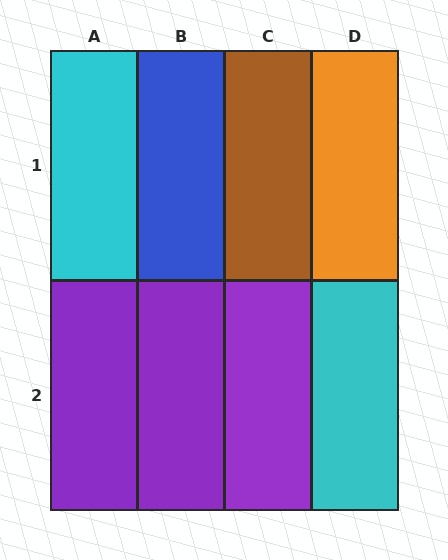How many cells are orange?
1 cell is orange.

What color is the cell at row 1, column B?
Blue.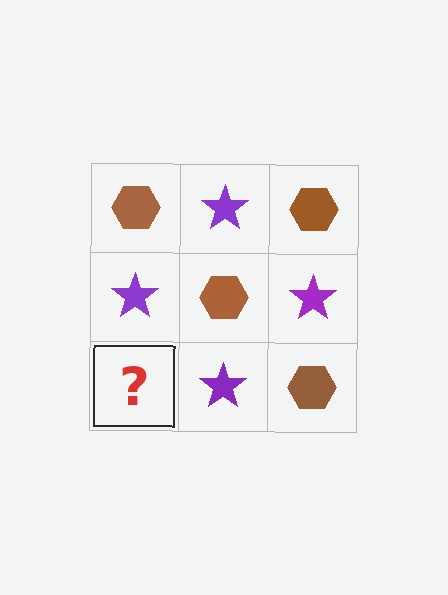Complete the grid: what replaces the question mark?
The question mark should be replaced with a brown hexagon.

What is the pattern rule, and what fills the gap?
The rule is that it alternates brown hexagon and purple star in a checkerboard pattern. The gap should be filled with a brown hexagon.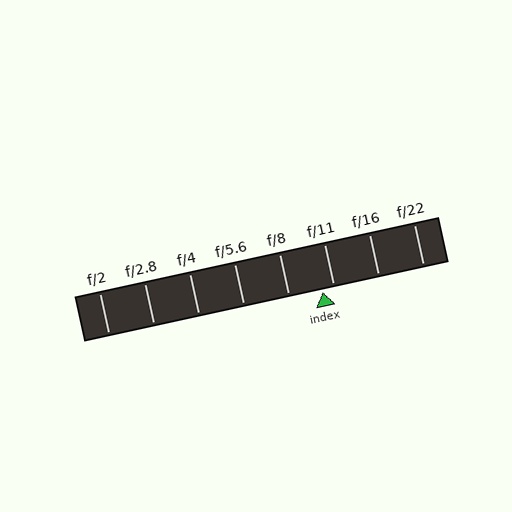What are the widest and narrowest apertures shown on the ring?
The widest aperture shown is f/2 and the narrowest is f/22.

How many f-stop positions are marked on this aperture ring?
There are 8 f-stop positions marked.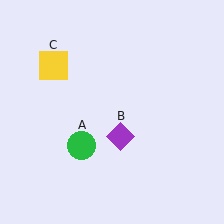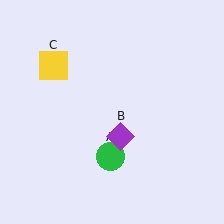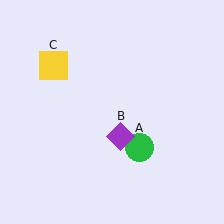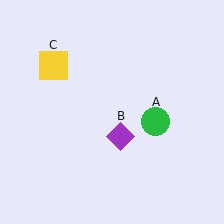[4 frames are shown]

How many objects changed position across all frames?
1 object changed position: green circle (object A).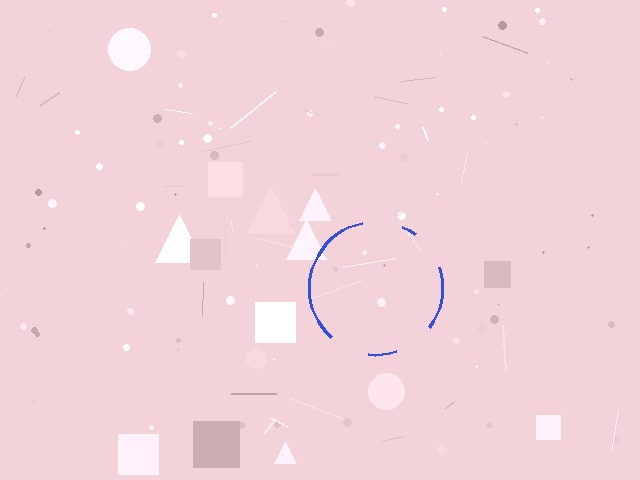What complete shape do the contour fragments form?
The contour fragments form a circle.